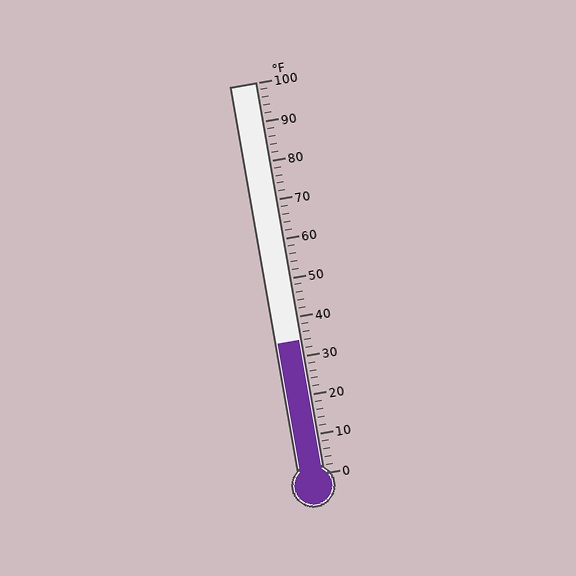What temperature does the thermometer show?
The thermometer shows approximately 34°F.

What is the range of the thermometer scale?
The thermometer scale ranges from 0°F to 100°F.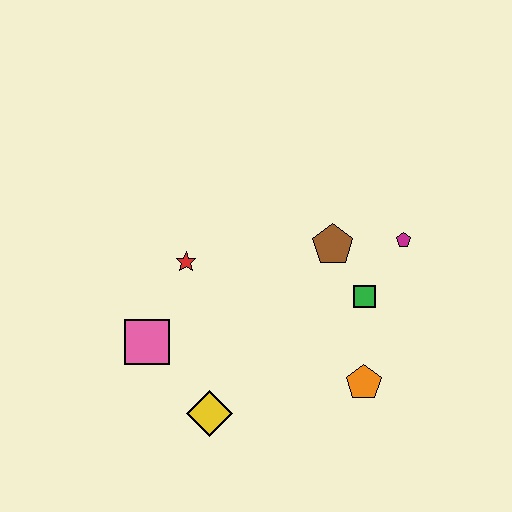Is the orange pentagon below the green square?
Yes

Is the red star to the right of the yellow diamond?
No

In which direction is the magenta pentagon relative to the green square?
The magenta pentagon is above the green square.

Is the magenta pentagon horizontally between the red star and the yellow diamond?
No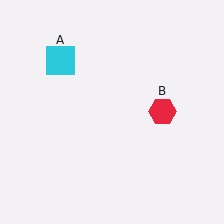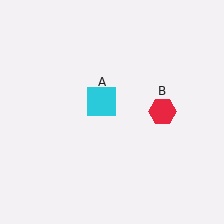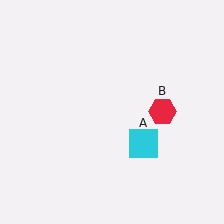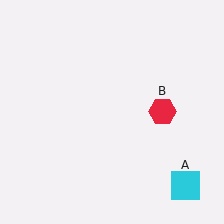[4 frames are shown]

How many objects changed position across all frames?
1 object changed position: cyan square (object A).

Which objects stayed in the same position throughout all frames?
Red hexagon (object B) remained stationary.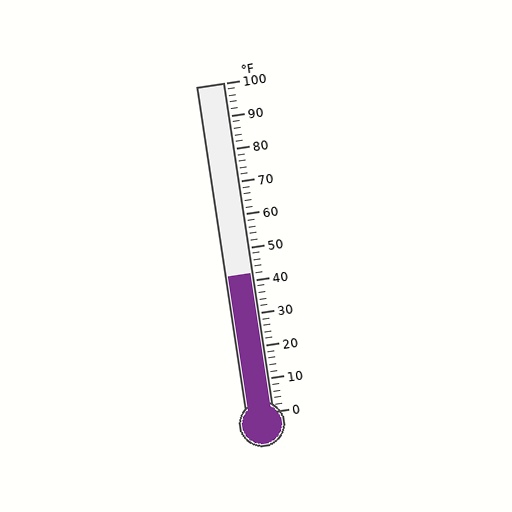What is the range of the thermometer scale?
The thermometer scale ranges from 0°F to 100°F.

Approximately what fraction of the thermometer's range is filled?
The thermometer is filled to approximately 40% of its range.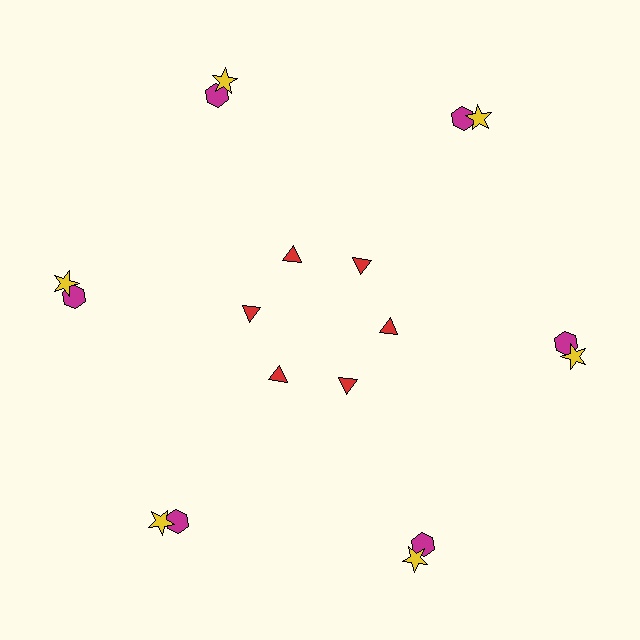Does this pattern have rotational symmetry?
Yes, this pattern has 6-fold rotational symmetry. It looks the same after rotating 60 degrees around the center.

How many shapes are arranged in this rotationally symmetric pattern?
There are 18 shapes, arranged in 6 groups of 3.